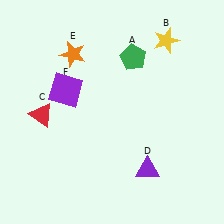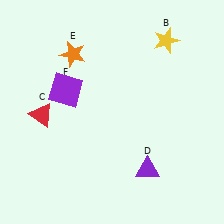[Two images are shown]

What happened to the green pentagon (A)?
The green pentagon (A) was removed in Image 2. It was in the top-right area of Image 1.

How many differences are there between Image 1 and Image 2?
There is 1 difference between the two images.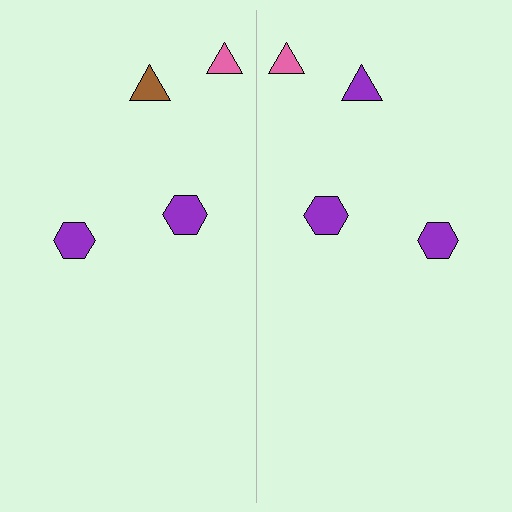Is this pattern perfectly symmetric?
No, the pattern is not perfectly symmetric. The purple triangle on the right side breaks the symmetry — its mirror counterpart is brown.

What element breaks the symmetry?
The purple triangle on the right side breaks the symmetry — its mirror counterpart is brown.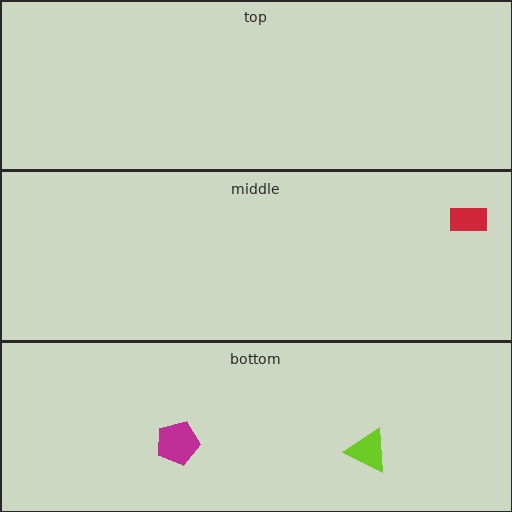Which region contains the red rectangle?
The middle region.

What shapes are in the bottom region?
The magenta pentagon, the lime triangle.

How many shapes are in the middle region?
1.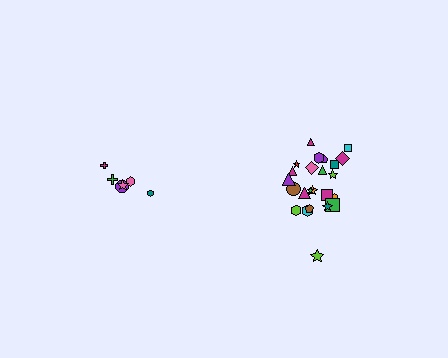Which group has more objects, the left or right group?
The right group.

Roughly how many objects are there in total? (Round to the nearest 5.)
Roughly 30 objects in total.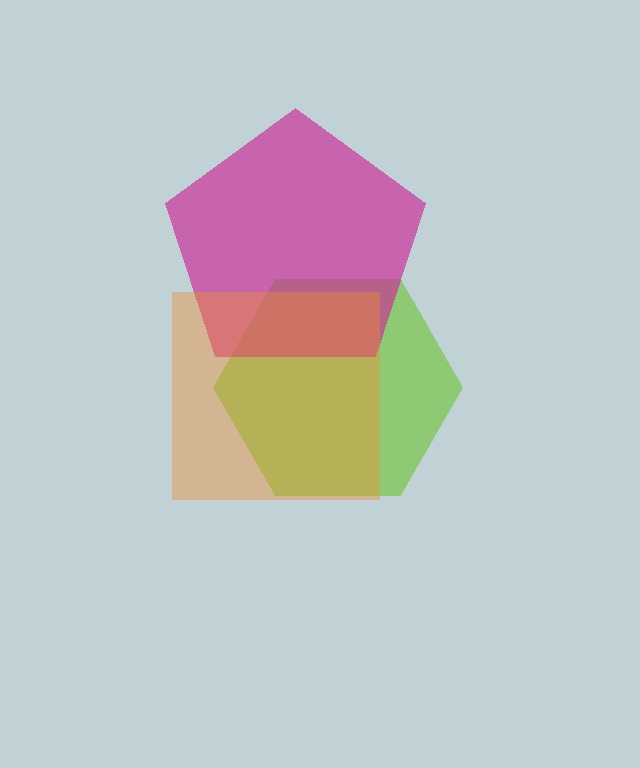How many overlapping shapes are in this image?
There are 3 overlapping shapes in the image.